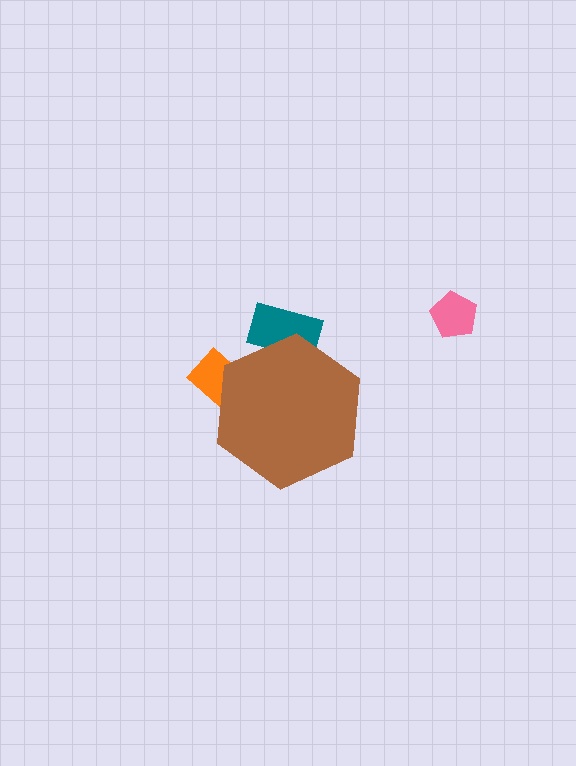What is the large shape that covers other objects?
A brown hexagon.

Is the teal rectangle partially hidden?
Yes, the teal rectangle is partially hidden behind the brown hexagon.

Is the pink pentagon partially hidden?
No, the pink pentagon is fully visible.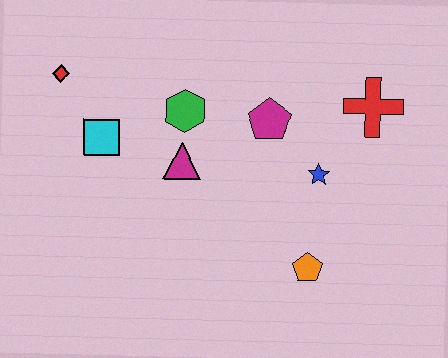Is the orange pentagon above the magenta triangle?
No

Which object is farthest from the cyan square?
The red cross is farthest from the cyan square.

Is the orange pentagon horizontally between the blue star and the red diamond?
Yes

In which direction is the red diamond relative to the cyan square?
The red diamond is above the cyan square.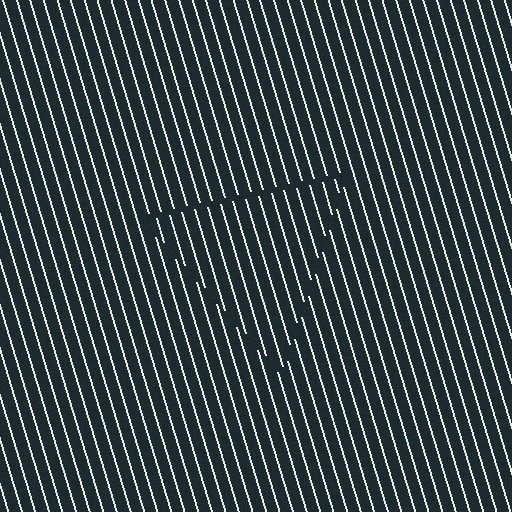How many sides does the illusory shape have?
3 sides — the line-ends trace a triangle.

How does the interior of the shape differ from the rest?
The interior of the shape contains the same grating, shifted by half a period — the contour is defined by the phase discontinuity where line-ends from the inner and outer gratings abut.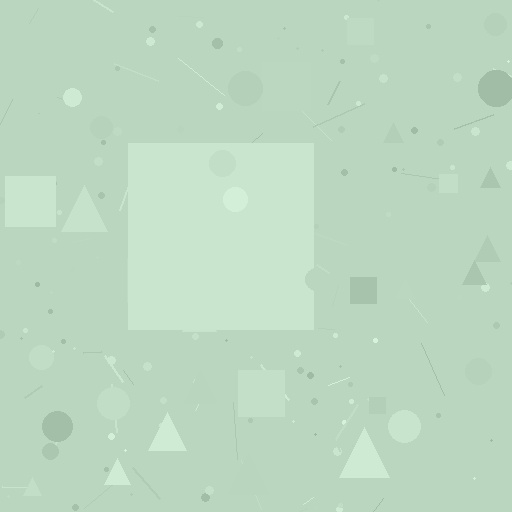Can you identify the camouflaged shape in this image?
The camouflaged shape is a square.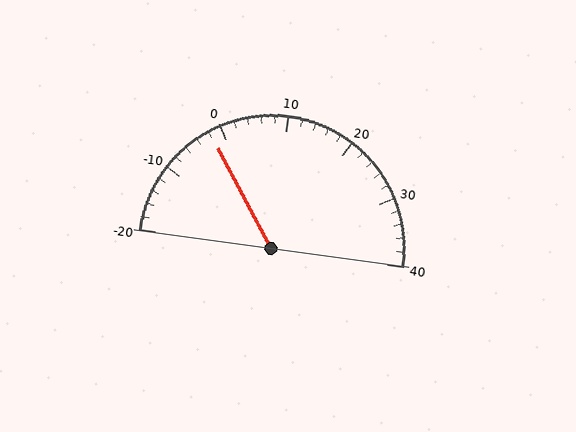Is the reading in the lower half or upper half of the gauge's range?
The reading is in the lower half of the range (-20 to 40).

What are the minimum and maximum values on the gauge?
The gauge ranges from -20 to 40.